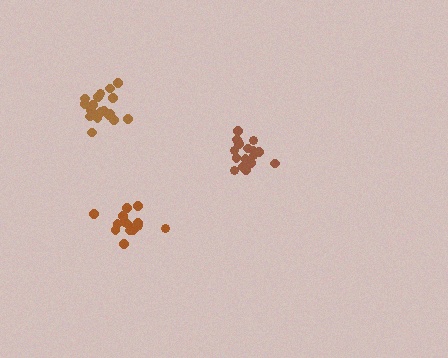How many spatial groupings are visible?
There are 3 spatial groupings.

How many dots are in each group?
Group 1: 17 dots, Group 2: 16 dots, Group 3: 20 dots (53 total).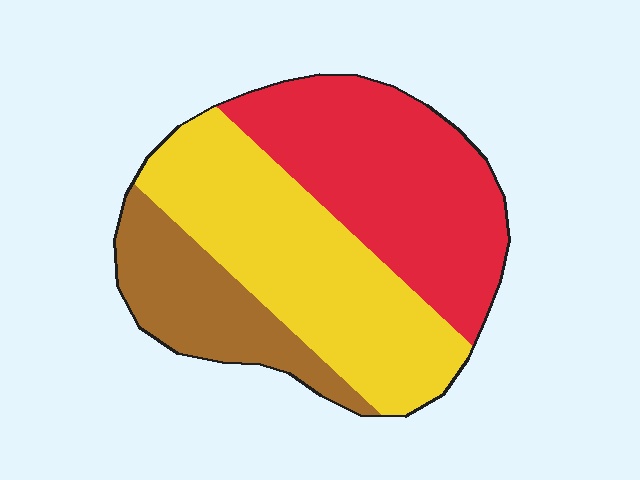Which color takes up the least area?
Brown, at roughly 20%.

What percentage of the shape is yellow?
Yellow covers roughly 40% of the shape.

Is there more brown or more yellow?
Yellow.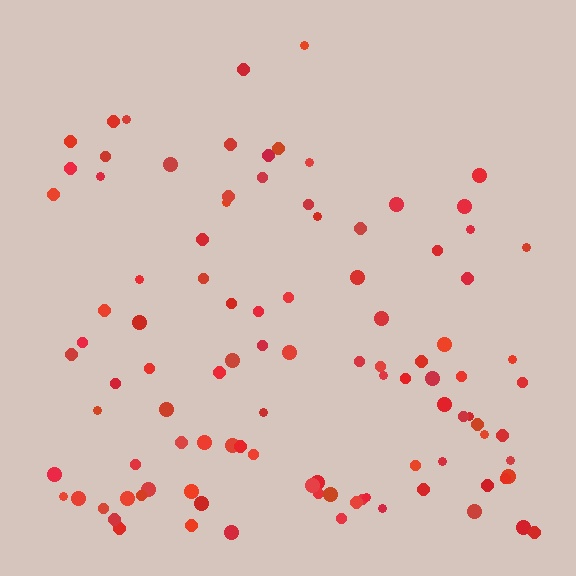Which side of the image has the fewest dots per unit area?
The top.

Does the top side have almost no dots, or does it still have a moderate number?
Still a moderate number, just noticeably fewer than the bottom.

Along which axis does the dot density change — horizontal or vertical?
Vertical.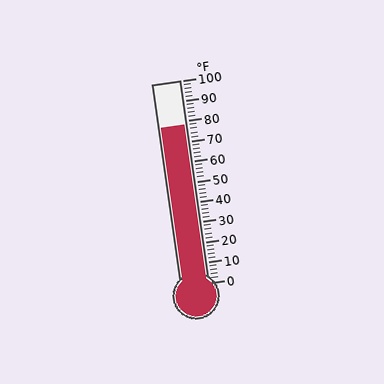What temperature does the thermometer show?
The thermometer shows approximately 78°F.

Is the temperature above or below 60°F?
The temperature is above 60°F.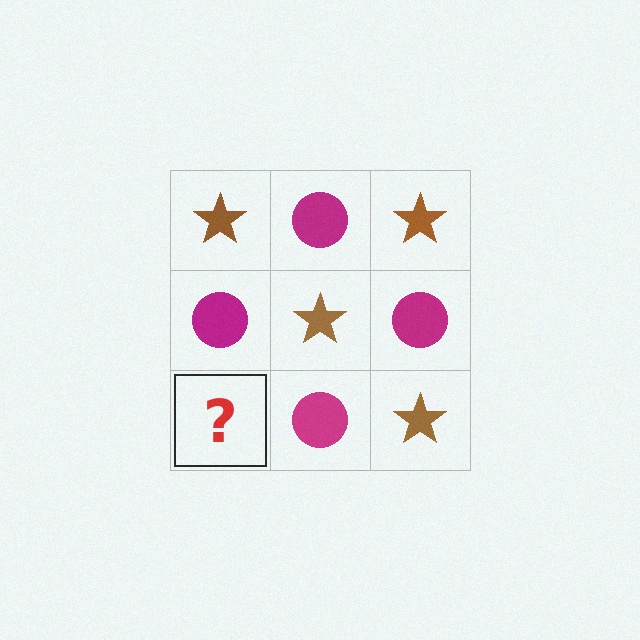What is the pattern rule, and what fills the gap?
The rule is that it alternates brown star and magenta circle in a checkerboard pattern. The gap should be filled with a brown star.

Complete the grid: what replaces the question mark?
The question mark should be replaced with a brown star.